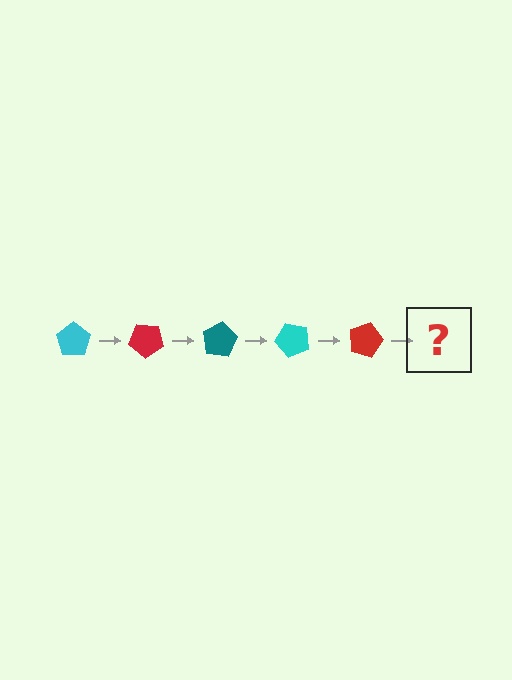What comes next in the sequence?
The next element should be a teal pentagon, rotated 200 degrees from the start.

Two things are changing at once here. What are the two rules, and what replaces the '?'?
The two rules are that it rotates 40 degrees each step and the color cycles through cyan, red, and teal. The '?' should be a teal pentagon, rotated 200 degrees from the start.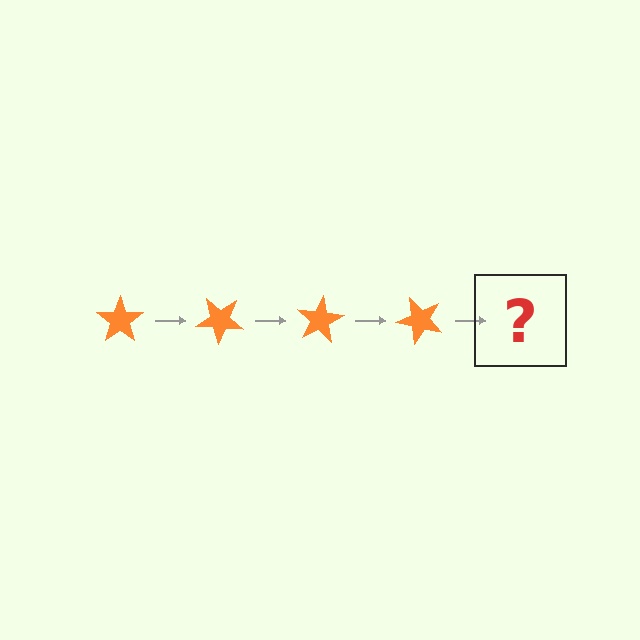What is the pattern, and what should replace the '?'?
The pattern is that the star rotates 40 degrees each step. The '?' should be an orange star rotated 160 degrees.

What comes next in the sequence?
The next element should be an orange star rotated 160 degrees.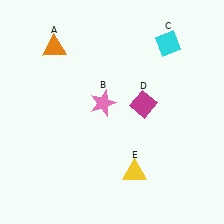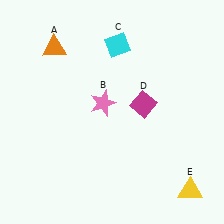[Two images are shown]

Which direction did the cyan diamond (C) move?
The cyan diamond (C) moved left.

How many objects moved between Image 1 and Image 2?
2 objects moved between the two images.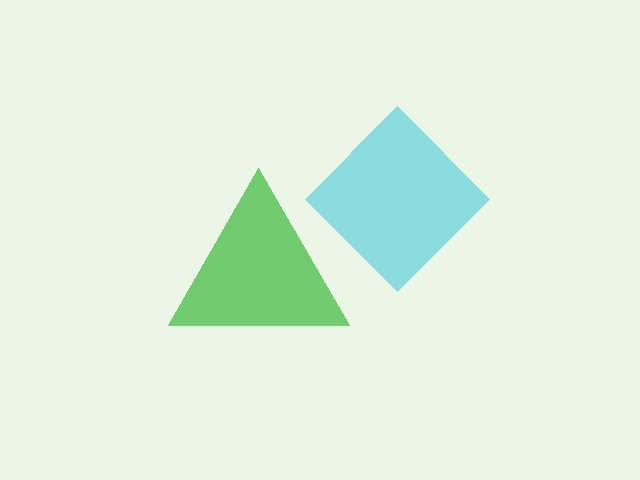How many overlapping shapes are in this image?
There are 2 overlapping shapes in the image.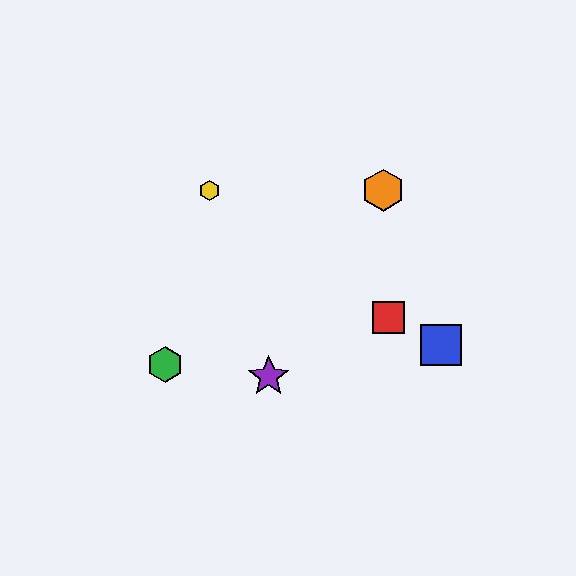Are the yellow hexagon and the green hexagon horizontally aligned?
No, the yellow hexagon is at y≈190 and the green hexagon is at y≈365.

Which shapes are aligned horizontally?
The yellow hexagon, the orange hexagon are aligned horizontally.